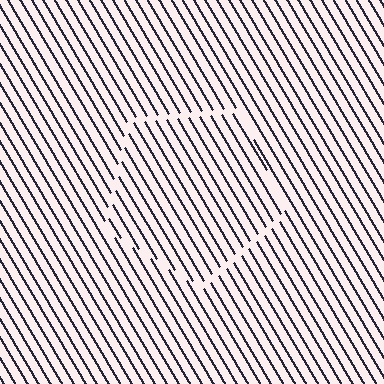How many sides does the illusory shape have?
5 sides — the line-ends trace a pentagon.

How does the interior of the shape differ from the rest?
The interior of the shape contains the same grating, shifted by half a period — the contour is defined by the phase discontinuity where line-ends from the inner and outer gratings abut.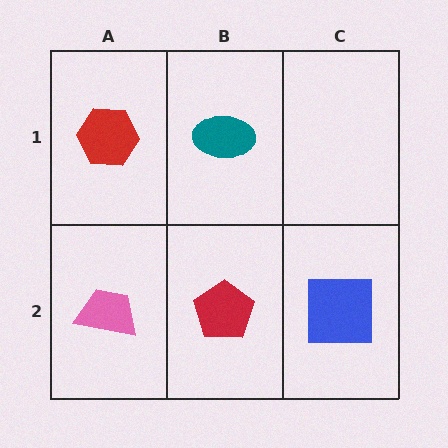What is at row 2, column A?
A pink trapezoid.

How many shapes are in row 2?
3 shapes.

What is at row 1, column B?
A teal ellipse.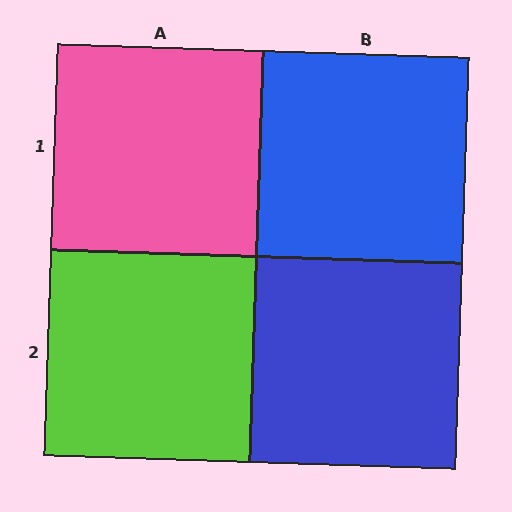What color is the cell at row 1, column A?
Pink.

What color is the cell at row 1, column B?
Blue.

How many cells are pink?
1 cell is pink.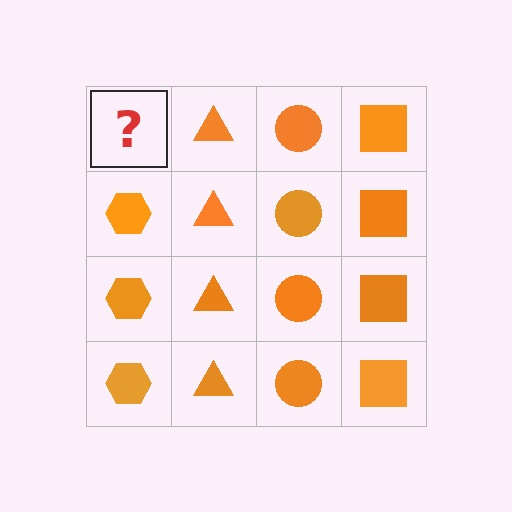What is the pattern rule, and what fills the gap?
The rule is that each column has a consistent shape. The gap should be filled with an orange hexagon.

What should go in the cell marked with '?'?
The missing cell should contain an orange hexagon.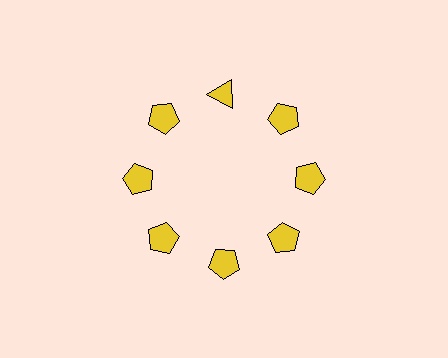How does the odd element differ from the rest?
It has a different shape: triangle instead of pentagon.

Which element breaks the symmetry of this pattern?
The yellow triangle at roughly the 12 o'clock position breaks the symmetry. All other shapes are yellow pentagons.